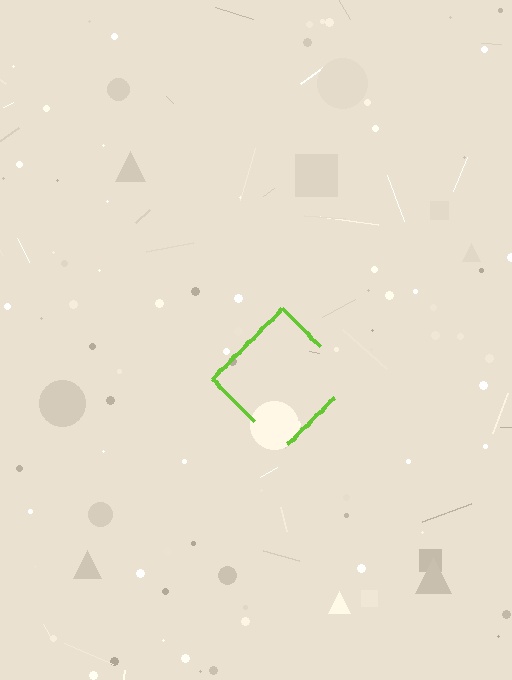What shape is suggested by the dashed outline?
The dashed outline suggests a diamond.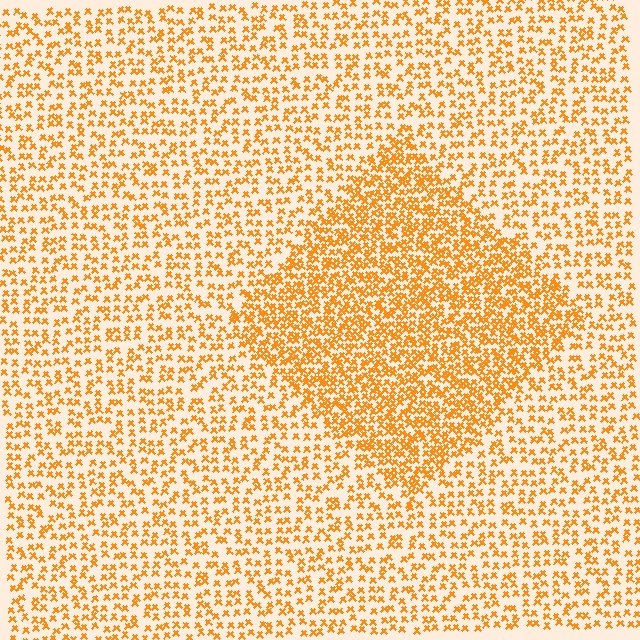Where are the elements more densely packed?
The elements are more densely packed inside the diamond boundary.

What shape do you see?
I see a diamond.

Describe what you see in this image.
The image contains small orange elements arranged at two different densities. A diamond-shaped region is visible where the elements are more densely packed than the surrounding area.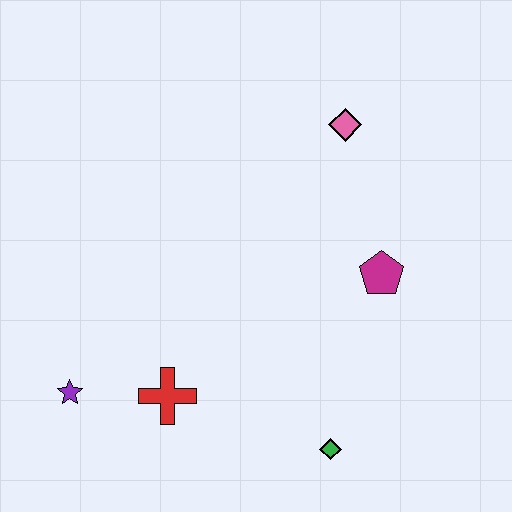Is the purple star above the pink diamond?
No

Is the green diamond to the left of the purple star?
No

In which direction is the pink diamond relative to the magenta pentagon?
The pink diamond is above the magenta pentagon.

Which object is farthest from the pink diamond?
The purple star is farthest from the pink diamond.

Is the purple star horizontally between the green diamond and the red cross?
No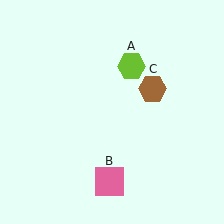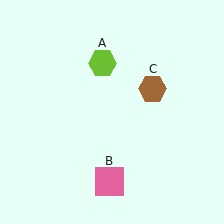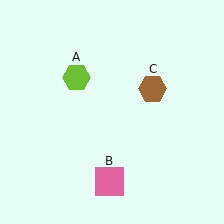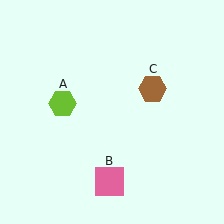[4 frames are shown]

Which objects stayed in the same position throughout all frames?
Pink square (object B) and brown hexagon (object C) remained stationary.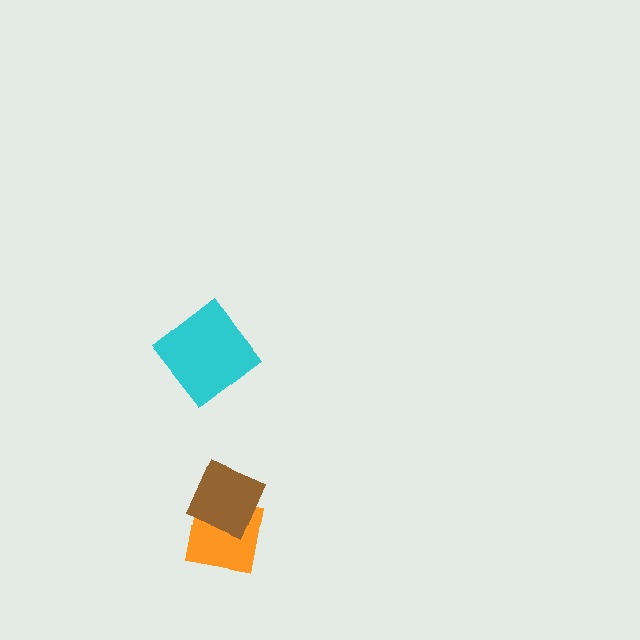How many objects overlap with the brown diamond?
1 object overlaps with the brown diamond.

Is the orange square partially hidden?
Yes, it is partially covered by another shape.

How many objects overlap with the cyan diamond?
0 objects overlap with the cyan diamond.